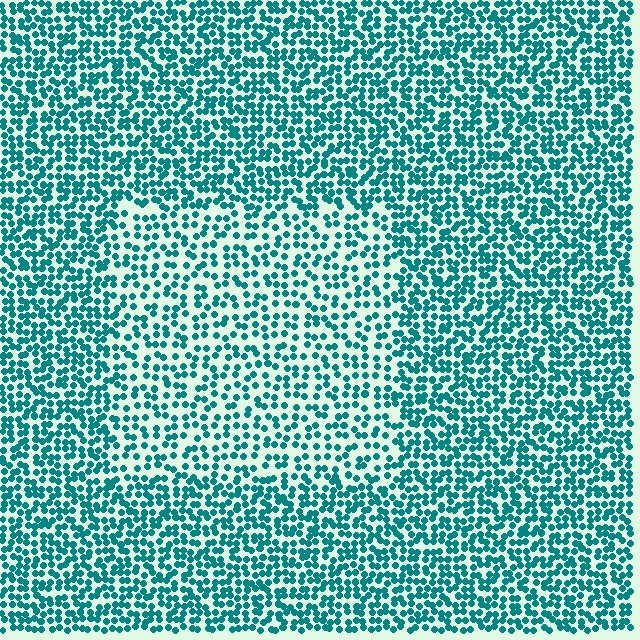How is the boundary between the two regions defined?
The boundary is defined by a change in element density (approximately 1.7x ratio). All elements are the same color, size, and shape.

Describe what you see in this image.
The image contains small teal elements arranged at two different densities. A rectangle-shaped region is visible where the elements are less densely packed than the surrounding area.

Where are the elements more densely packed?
The elements are more densely packed outside the rectangle boundary.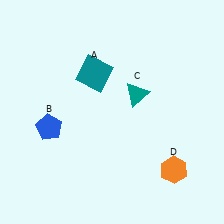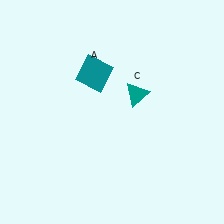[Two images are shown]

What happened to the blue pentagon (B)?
The blue pentagon (B) was removed in Image 2. It was in the bottom-left area of Image 1.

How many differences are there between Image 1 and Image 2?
There are 2 differences between the two images.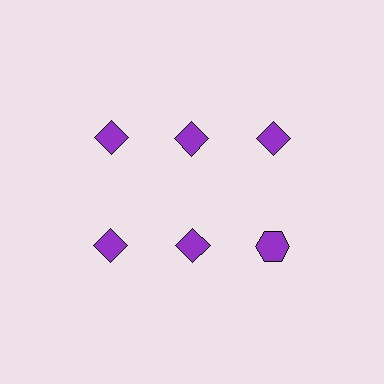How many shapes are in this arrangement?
There are 6 shapes arranged in a grid pattern.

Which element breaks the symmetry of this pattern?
The purple hexagon in the second row, center column breaks the symmetry. All other shapes are purple diamonds.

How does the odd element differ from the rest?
It has a different shape: hexagon instead of diamond.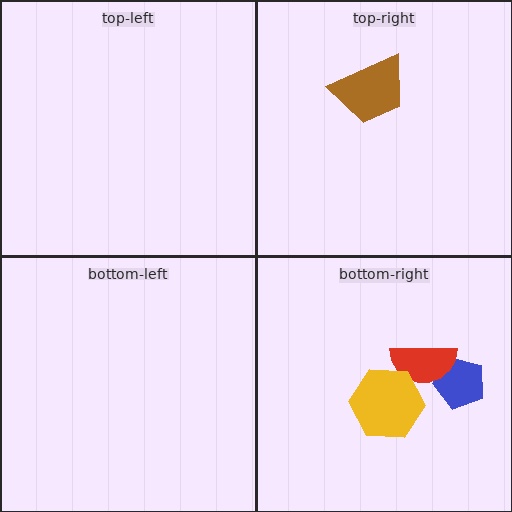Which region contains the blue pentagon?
The bottom-right region.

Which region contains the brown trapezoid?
The top-right region.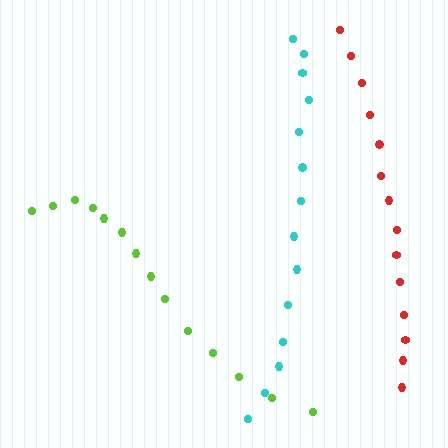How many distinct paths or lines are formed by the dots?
There are 3 distinct paths.